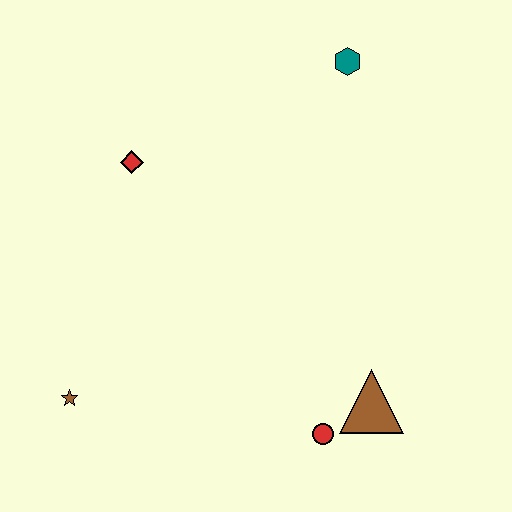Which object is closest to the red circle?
The brown triangle is closest to the red circle.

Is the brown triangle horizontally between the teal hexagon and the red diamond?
No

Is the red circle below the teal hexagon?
Yes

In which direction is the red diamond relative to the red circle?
The red diamond is above the red circle.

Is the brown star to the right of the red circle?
No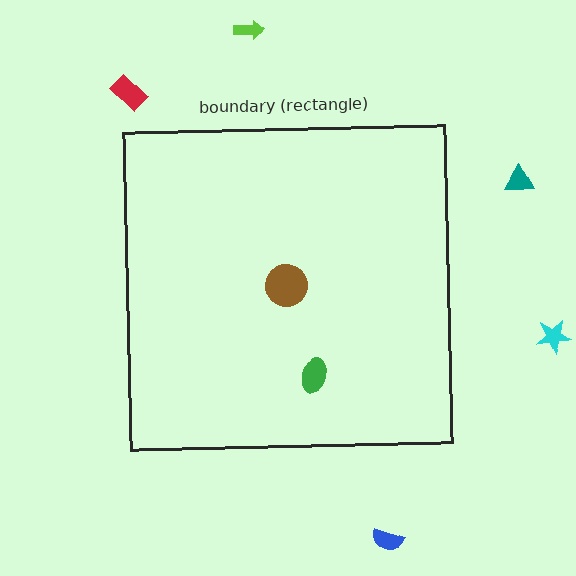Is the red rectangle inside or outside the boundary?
Outside.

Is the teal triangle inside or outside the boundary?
Outside.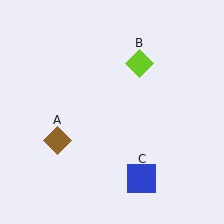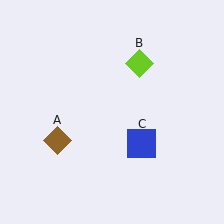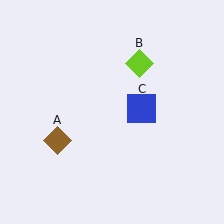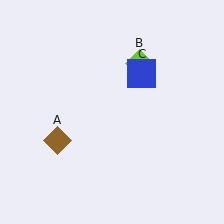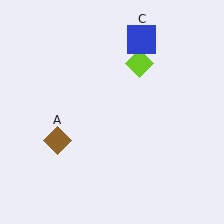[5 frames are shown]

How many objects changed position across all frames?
1 object changed position: blue square (object C).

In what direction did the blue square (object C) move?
The blue square (object C) moved up.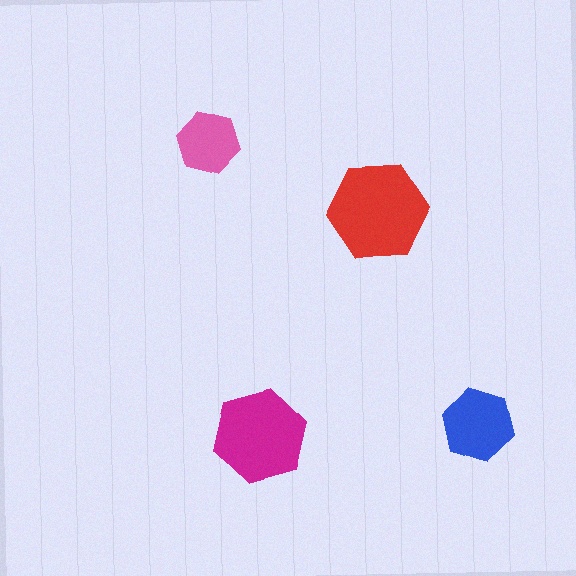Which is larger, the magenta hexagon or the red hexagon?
The red one.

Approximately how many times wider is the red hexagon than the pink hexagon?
About 1.5 times wider.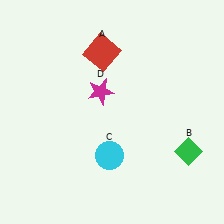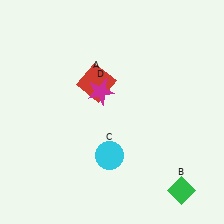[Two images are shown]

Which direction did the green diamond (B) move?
The green diamond (B) moved down.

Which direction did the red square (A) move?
The red square (A) moved down.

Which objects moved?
The objects that moved are: the red square (A), the green diamond (B).